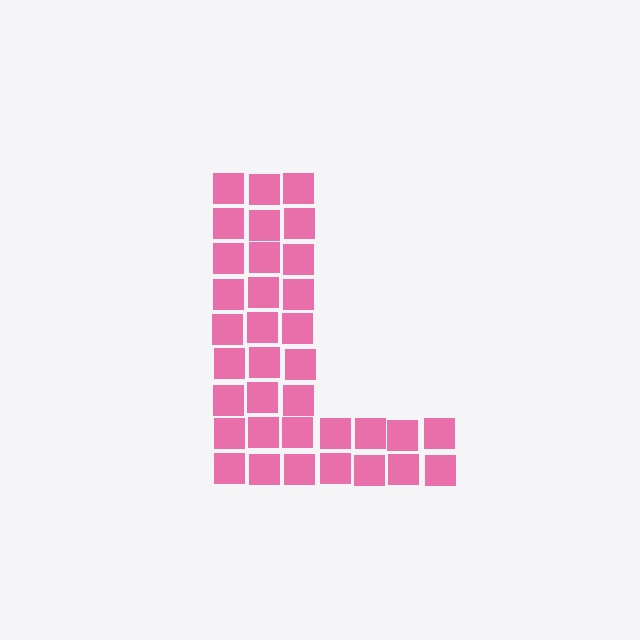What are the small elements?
The small elements are squares.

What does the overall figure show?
The overall figure shows the letter L.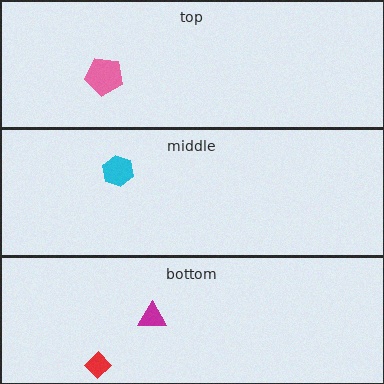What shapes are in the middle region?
The cyan hexagon.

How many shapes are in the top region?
1.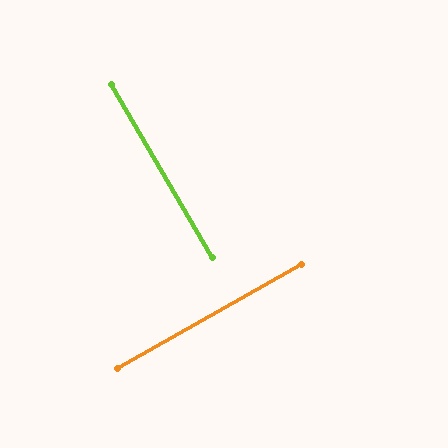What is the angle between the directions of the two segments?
Approximately 89 degrees.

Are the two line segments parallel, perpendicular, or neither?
Perpendicular — they meet at approximately 89°.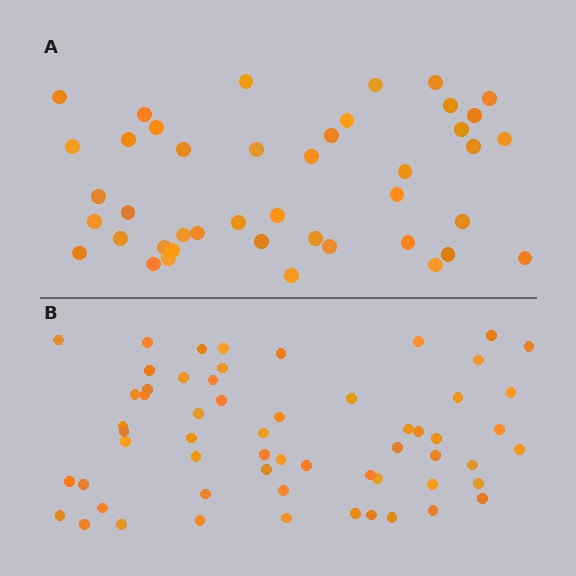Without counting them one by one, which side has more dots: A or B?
Region B (the bottom region) has more dots.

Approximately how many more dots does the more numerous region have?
Region B has approximately 15 more dots than region A.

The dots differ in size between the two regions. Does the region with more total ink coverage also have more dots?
No. Region A has more total ink coverage because its dots are larger, but region B actually contains more individual dots. Total area can be misleading — the number of items is what matters here.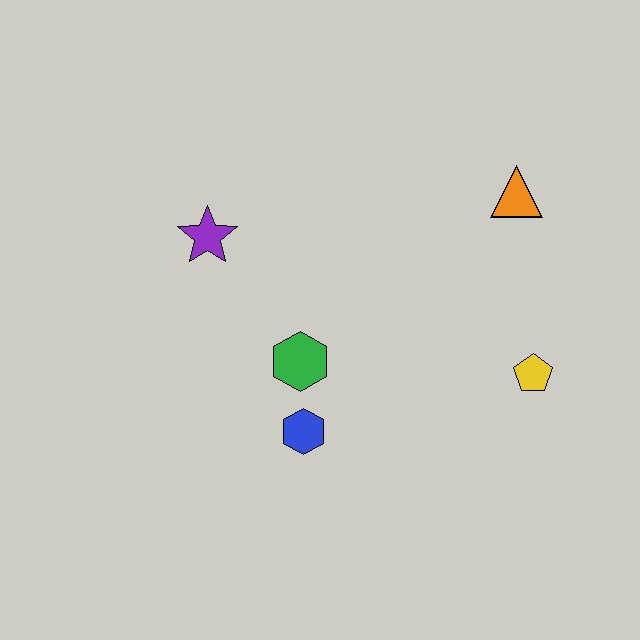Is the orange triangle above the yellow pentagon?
Yes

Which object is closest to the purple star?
The green hexagon is closest to the purple star.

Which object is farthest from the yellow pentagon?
The purple star is farthest from the yellow pentagon.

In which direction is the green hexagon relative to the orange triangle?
The green hexagon is to the left of the orange triangle.